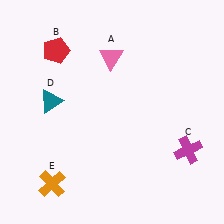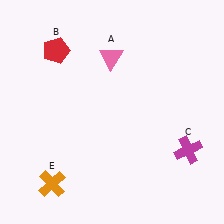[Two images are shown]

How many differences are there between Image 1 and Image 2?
There is 1 difference between the two images.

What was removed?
The teal triangle (D) was removed in Image 2.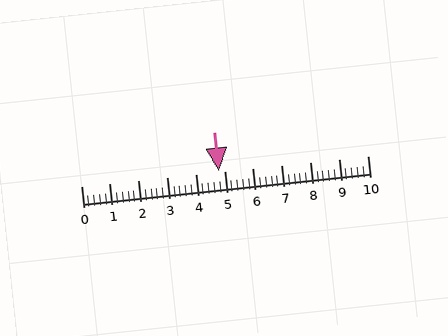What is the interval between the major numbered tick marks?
The major tick marks are spaced 1 units apart.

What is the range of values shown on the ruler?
The ruler shows values from 0 to 10.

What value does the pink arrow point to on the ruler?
The pink arrow points to approximately 4.8.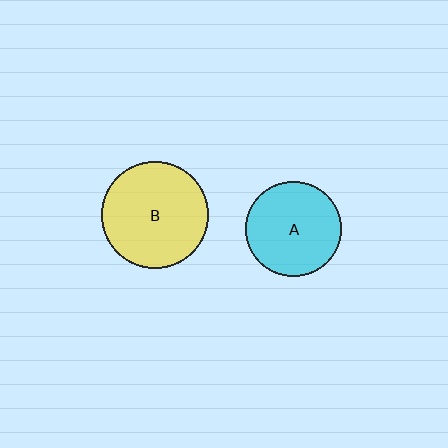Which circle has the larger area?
Circle B (yellow).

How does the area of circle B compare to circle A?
Approximately 1.3 times.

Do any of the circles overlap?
No, none of the circles overlap.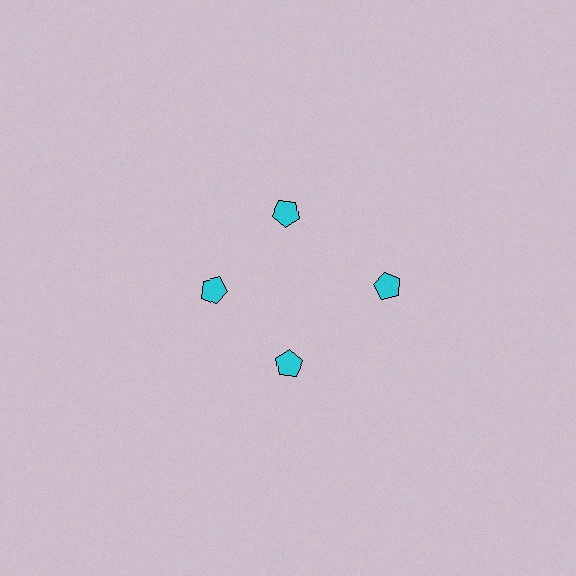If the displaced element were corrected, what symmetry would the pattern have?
It would have 4-fold rotational symmetry — the pattern would map onto itself every 90 degrees.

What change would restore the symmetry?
The symmetry would be restored by moving it inward, back onto the ring so that all 4 pentagons sit at equal angles and equal distance from the center.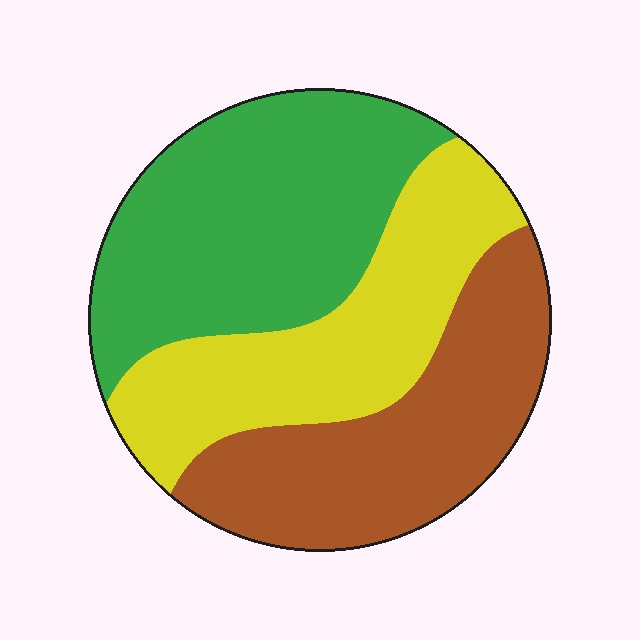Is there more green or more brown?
Green.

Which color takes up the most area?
Green, at roughly 40%.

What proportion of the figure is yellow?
Yellow covers about 30% of the figure.